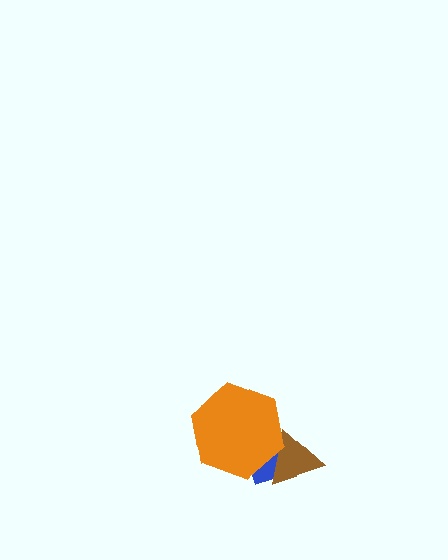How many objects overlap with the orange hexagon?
2 objects overlap with the orange hexagon.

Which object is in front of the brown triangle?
The orange hexagon is in front of the brown triangle.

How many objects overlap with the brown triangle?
2 objects overlap with the brown triangle.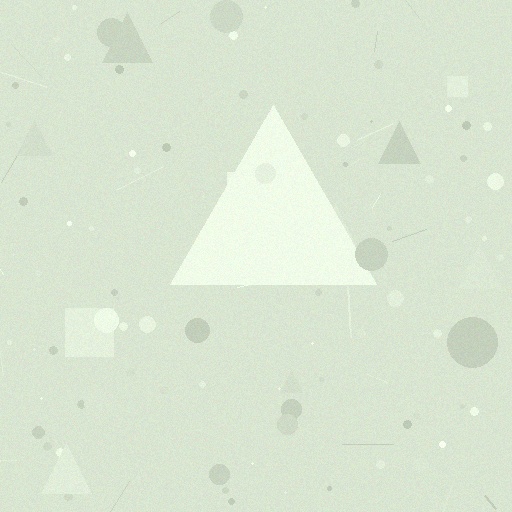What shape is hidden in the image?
A triangle is hidden in the image.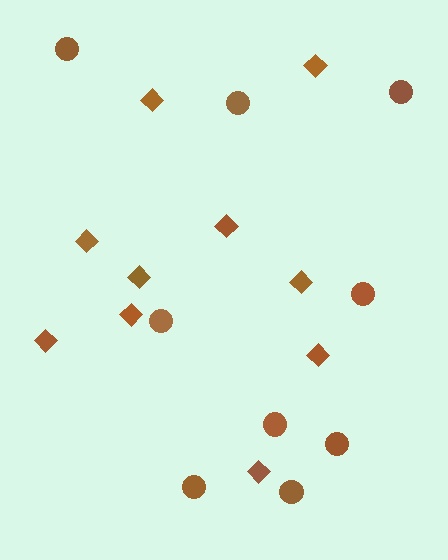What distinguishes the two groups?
There are 2 groups: one group of circles (9) and one group of diamonds (10).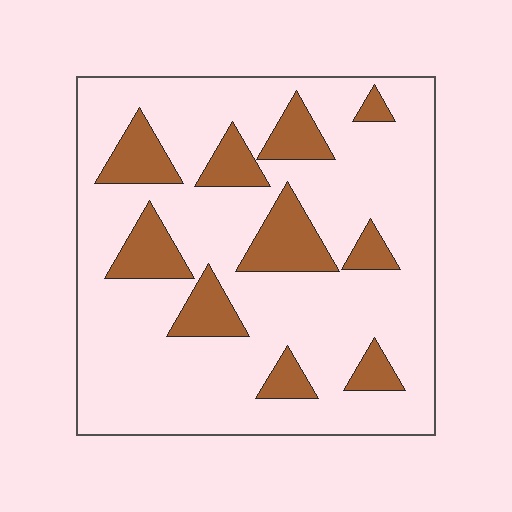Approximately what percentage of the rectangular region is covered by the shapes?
Approximately 20%.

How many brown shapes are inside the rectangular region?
10.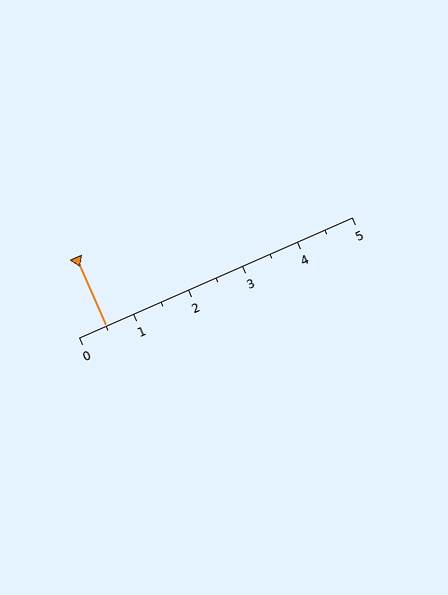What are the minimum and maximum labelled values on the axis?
The axis runs from 0 to 5.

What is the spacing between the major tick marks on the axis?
The major ticks are spaced 1 apart.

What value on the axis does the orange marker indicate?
The marker indicates approximately 0.5.